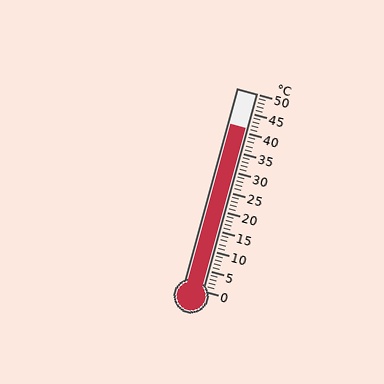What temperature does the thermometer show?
The thermometer shows approximately 41°C.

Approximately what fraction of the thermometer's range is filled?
The thermometer is filled to approximately 80% of its range.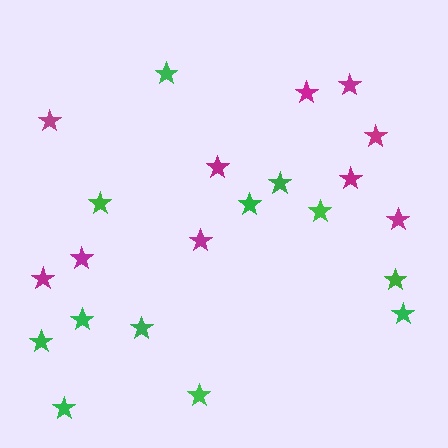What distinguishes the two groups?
There are 2 groups: one group of magenta stars (10) and one group of green stars (12).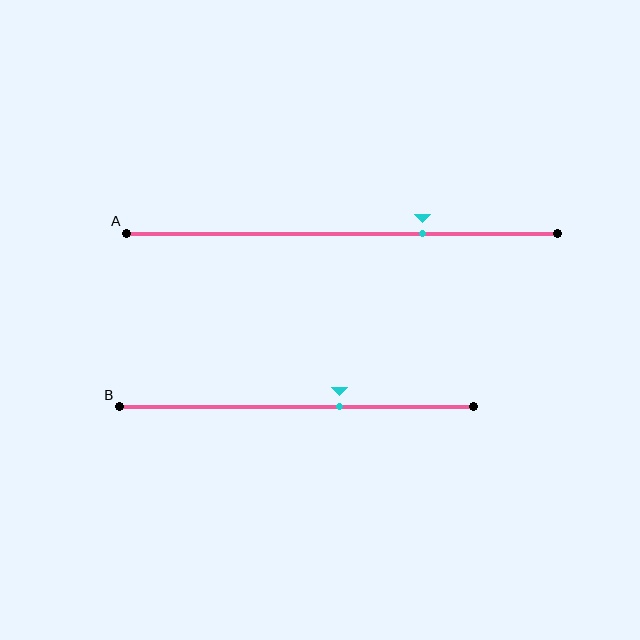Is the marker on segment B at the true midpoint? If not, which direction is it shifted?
No, the marker on segment B is shifted to the right by about 12% of the segment length.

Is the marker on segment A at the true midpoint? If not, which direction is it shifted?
No, the marker on segment A is shifted to the right by about 19% of the segment length.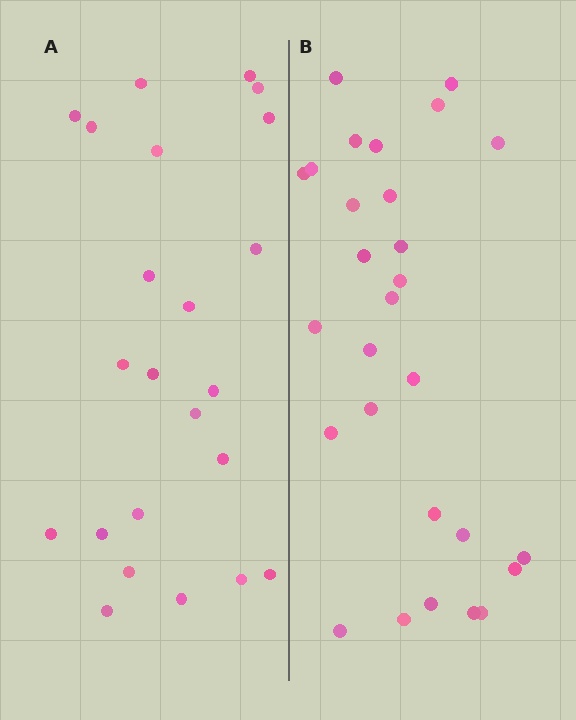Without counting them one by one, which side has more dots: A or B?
Region B (the right region) has more dots.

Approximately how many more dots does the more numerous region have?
Region B has about 5 more dots than region A.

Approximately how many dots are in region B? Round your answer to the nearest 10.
About 30 dots. (The exact count is 28, which rounds to 30.)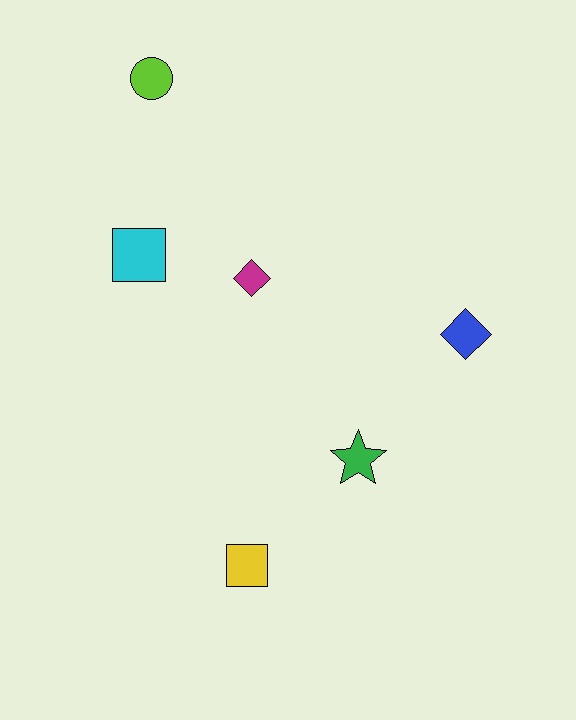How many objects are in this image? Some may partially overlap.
There are 6 objects.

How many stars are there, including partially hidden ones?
There is 1 star.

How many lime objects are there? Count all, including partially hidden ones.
There is 1 lime object.